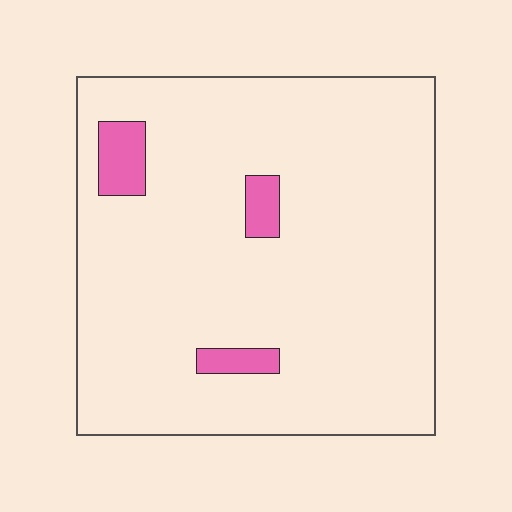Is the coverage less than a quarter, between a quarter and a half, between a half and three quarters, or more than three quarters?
Less than a quarter.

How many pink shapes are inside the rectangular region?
3.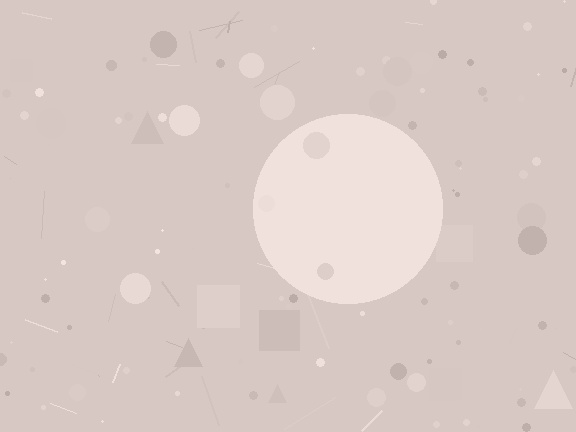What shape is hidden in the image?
A circle is hidden in the image.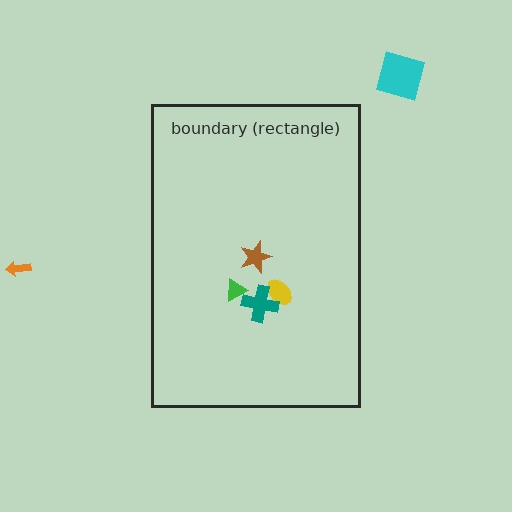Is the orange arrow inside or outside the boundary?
Outside.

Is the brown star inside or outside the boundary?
Inside.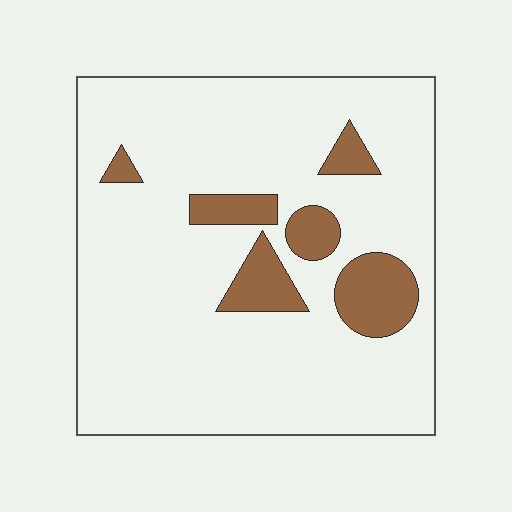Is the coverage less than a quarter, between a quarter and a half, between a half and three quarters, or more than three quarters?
Less than a quarter.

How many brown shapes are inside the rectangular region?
6.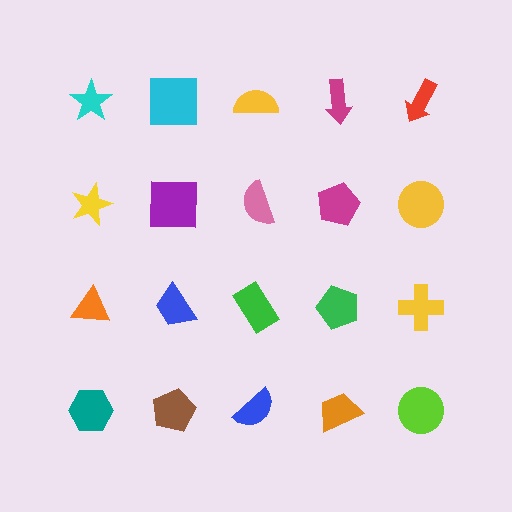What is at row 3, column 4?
A green pentagon.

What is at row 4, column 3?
A blue semicircle.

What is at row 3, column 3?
A green rectangle.